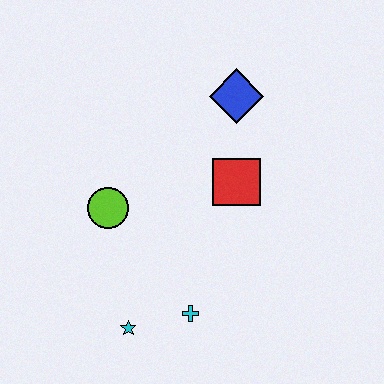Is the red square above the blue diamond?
No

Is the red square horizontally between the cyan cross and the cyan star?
No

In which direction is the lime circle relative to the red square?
The lime circle is to the left of the red square.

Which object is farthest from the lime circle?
The blue diamond is farthest from the lime circle.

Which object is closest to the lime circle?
The cyan star is closest to the lime circle.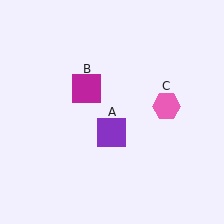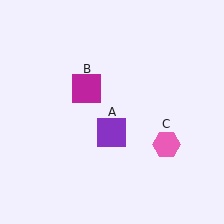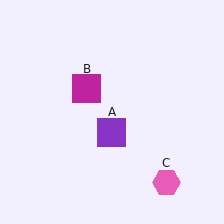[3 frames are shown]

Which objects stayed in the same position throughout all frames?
Purple square (object A) and magenta square (object B) remained stationary.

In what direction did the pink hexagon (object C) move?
The pink hexagon (object C) moved down.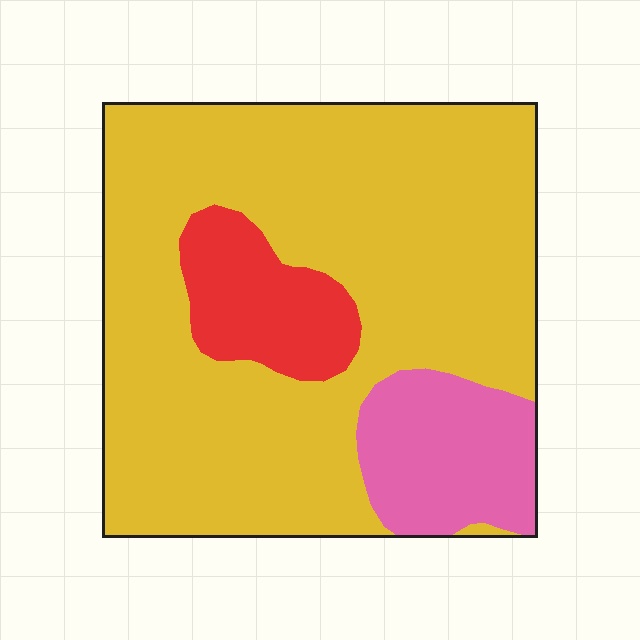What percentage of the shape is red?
Red takes up about one tenth (1/10) of the shape.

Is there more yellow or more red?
Yellow.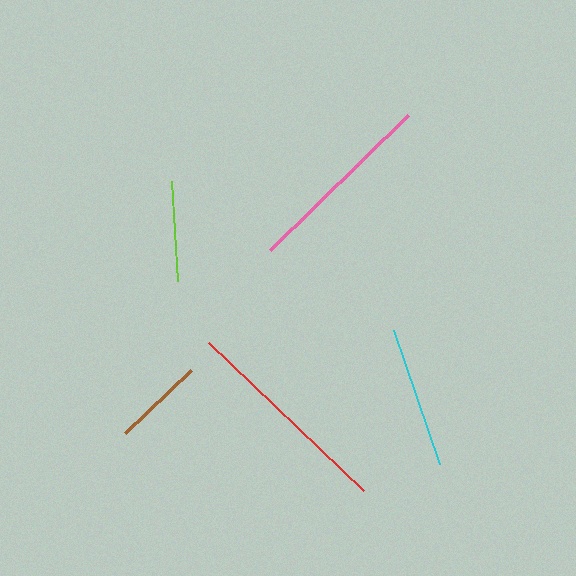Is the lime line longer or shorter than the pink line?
The pink line is longer than the lime line.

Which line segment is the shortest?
The brown line is the shortest at approximately 92 pixels.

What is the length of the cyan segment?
The cyan segment is approximately 142 pixels long.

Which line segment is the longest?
The red line is the longest at approximately 214 pixels.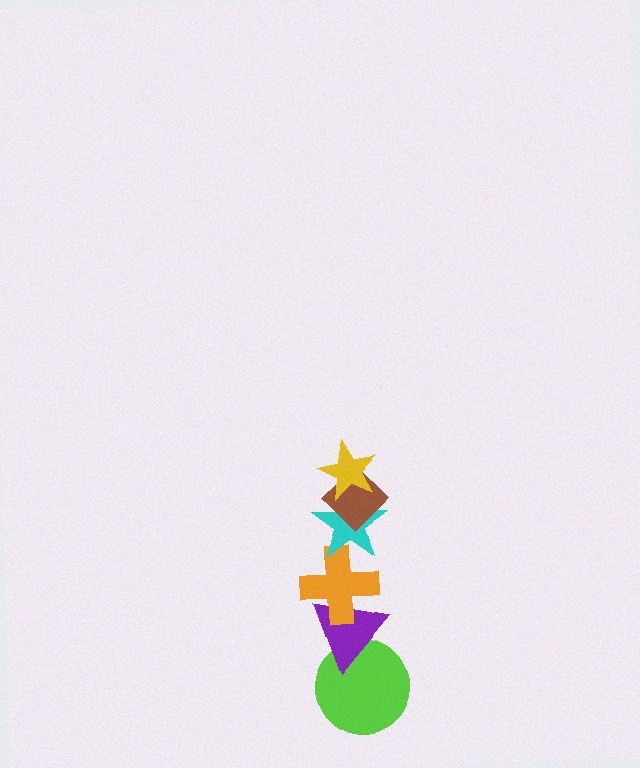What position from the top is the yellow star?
The yellow star is 1st from the top.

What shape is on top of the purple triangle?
The orange cross is on top of the purple triangle.